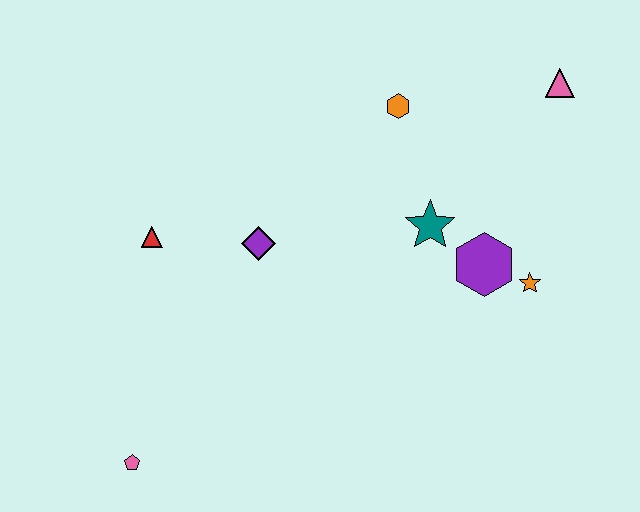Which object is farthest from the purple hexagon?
The pink pentagon is farthest from the purple hexagon.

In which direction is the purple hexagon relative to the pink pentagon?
The purple hexagon is to the right of the pink pentagon.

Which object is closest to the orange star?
The purple hexagon is closest to the orange star.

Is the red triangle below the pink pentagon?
No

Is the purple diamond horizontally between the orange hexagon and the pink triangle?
No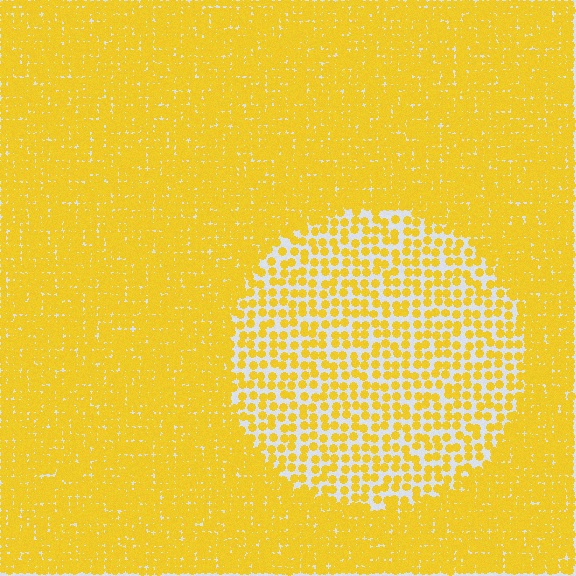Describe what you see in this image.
The image contains small yellow elements arranged at two different densities. A circle-shaped region is visible where the elements are less densely packed than the surrounding area.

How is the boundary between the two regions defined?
The boundary is defined by a change in element density (approximately 2.2x ratio). All elements are the same color, size, and shape.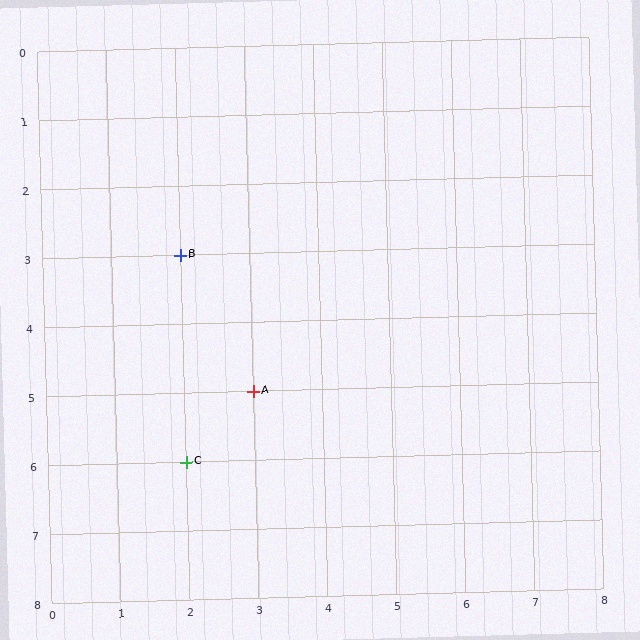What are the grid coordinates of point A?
Point A is at grid coordinates (3, 5).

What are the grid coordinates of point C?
Point C is at grid coordinates (2, 6).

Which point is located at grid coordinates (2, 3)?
Point B is at (2, 3).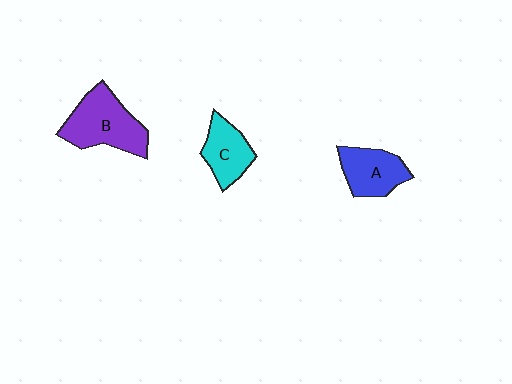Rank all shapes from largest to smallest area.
From largest to smallest: B (purple), A (blue), C (cyan).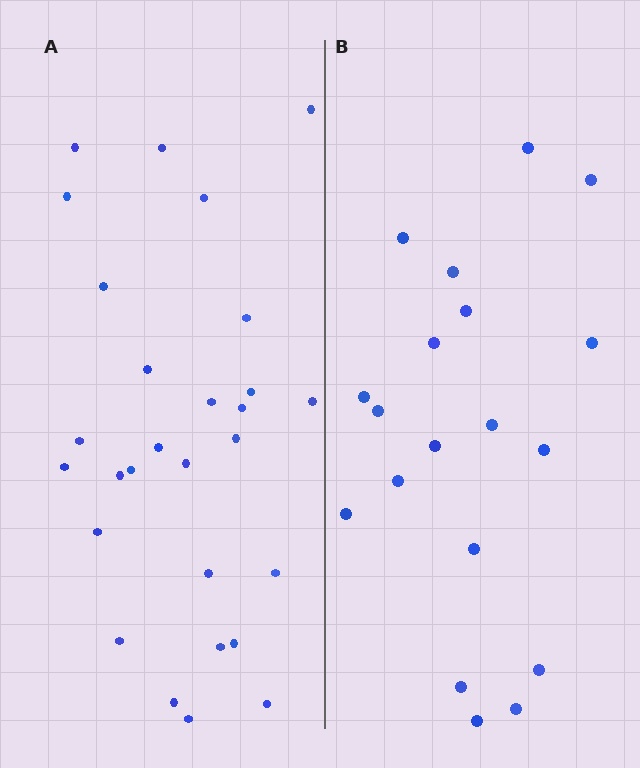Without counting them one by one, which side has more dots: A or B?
Region A (the left region) has more dots.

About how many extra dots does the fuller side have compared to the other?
Region A has roughly 8 or so more dots than region B.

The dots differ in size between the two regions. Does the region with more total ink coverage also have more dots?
No. Region B has more total ink coverage because its dots are larger, but region A actually contains more individual dots. Total area can be misleading — the number of items is what matters here.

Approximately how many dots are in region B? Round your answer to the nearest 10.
About 20 dots. (The exact count is 19, which rounds to 20.)